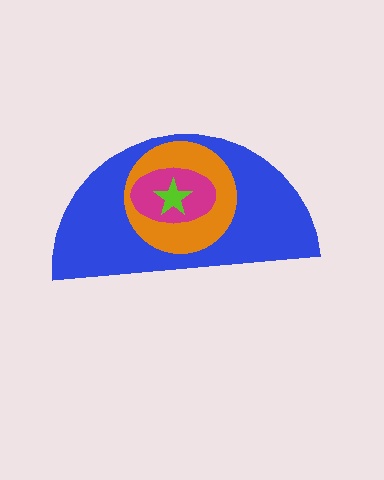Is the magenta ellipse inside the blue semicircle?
Yes.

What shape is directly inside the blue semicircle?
The orange circle.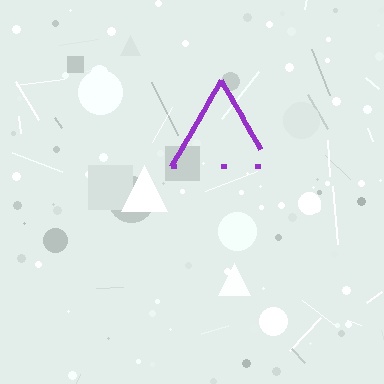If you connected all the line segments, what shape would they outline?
They would outline a triangle.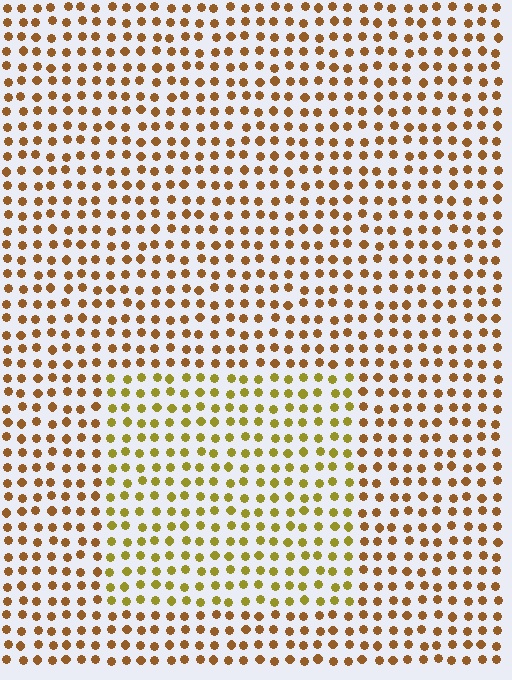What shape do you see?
I see a rectangle.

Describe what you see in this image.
The image is filled with small brown elements in a uniform arrangement. A rectangle-shaped region is visible where the elements are tinted to a slightly different hue, forming a subtle color boundary.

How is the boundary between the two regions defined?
The boundary is defined purely by a slight shift in hue (about 30 degrees). Spacing, size, and orientation are identical on both sides.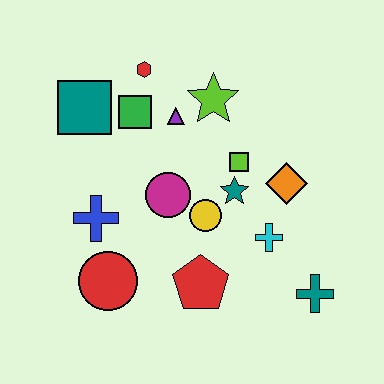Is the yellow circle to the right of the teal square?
Yes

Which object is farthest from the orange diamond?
The teal square is farthest from the orange diamond.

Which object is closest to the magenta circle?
The yellow circle is closest to the magenta circle.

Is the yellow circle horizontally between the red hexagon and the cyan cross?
Yes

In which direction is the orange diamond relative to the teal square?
The orange diamond is to the right of the teal square.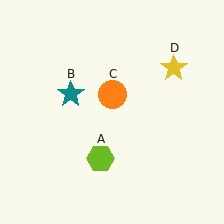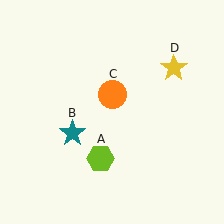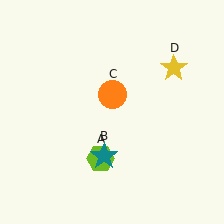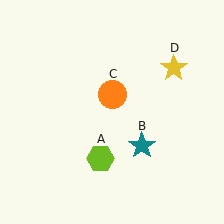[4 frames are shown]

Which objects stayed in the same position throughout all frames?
Lime hexagon (object A) and orange circle (object C) and yellow star (object D) remained stationary.